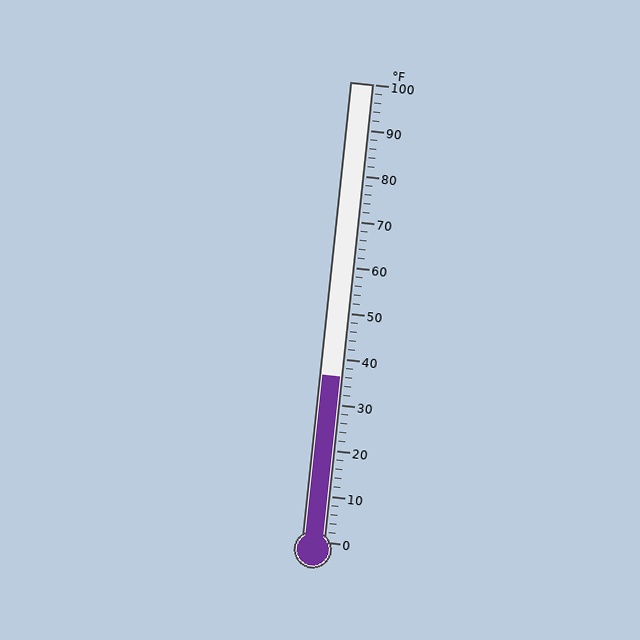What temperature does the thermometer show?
The thermometer shows approximately 36°F.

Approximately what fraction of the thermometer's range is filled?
The thermometer is filled to approximately 35% of its range.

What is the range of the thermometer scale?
The thermometer scale ranges from 0°F to 100°F.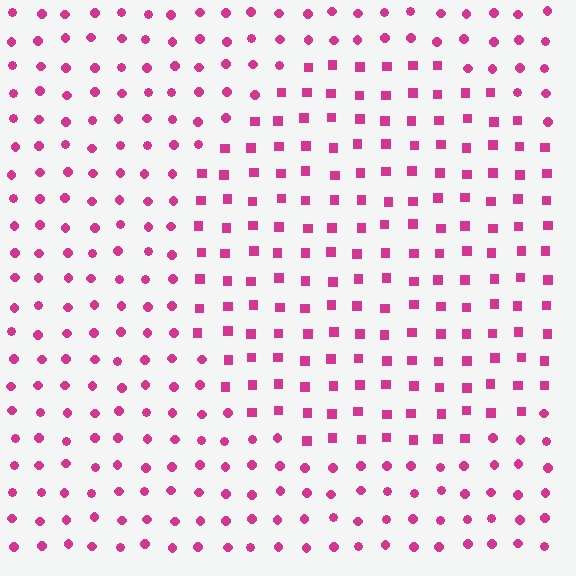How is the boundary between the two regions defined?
The boundary is defined by a change in element shape: squares inside vs. circles outside. All elements share the same color and spacing.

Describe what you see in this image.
The image is filled with small magenta elements arranged in a uniform grid. A circle-shaped region contains squares, while the surrounding area contains circles. The boundary is defined purely by the change in element shape.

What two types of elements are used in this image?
The image uses squares inside the circle region and circles outside it.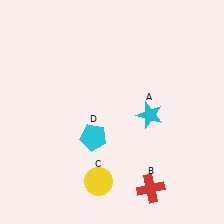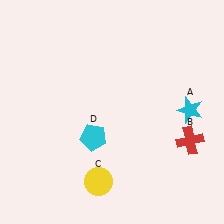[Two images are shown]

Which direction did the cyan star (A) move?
The cyan star (A) moved right.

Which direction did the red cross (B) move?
The red cross (B) moved up.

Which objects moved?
The objects that moved are: the cyan star (A), the red cross (B).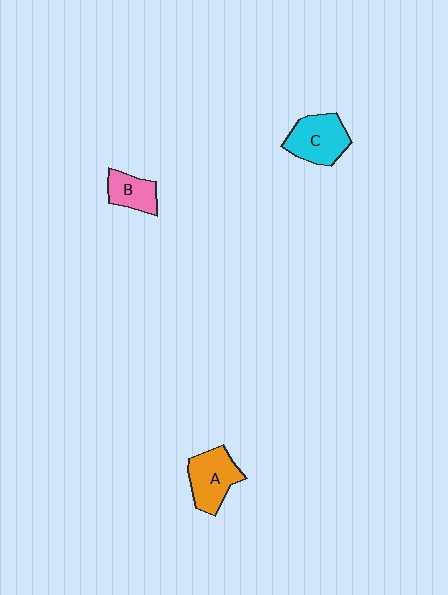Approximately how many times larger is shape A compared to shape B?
Approximately 1.5 times.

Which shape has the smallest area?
Shape B (pink).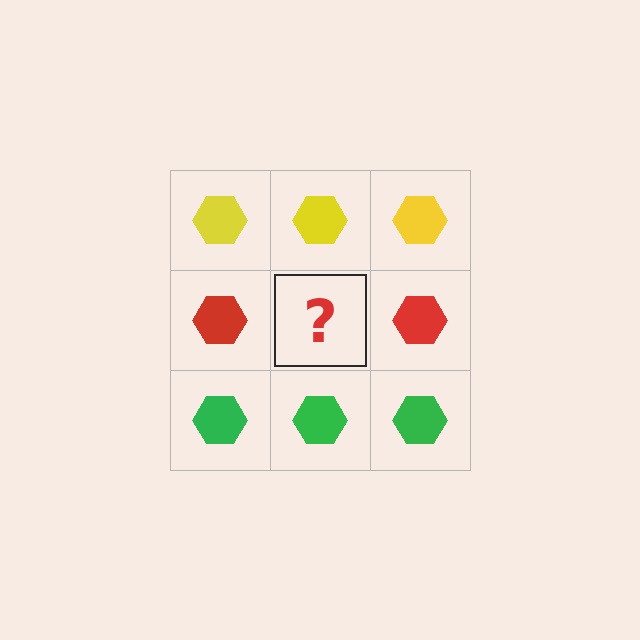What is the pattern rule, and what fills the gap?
The rule is that each row has a consistent color. The gap should be filled with a red hexagon.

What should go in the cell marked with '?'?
The missing cell should contain a red hexagon.